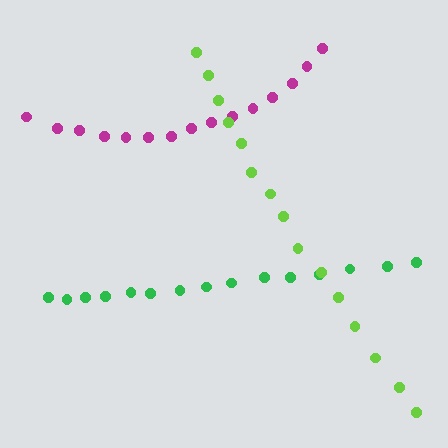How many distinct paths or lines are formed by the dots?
There are 3 distinct paths.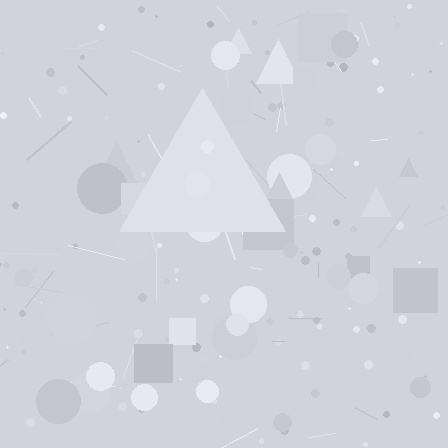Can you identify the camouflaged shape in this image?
The camouflaged shape is a triangle.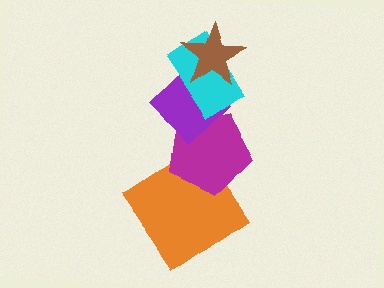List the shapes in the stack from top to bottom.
From top to bottom: the brown star, the cyan rectangle, the purple diamond, the magenta pentagon, the orange diamond.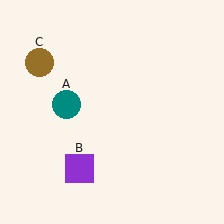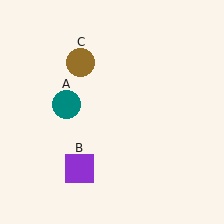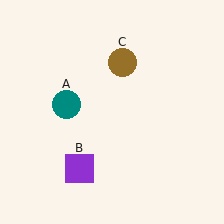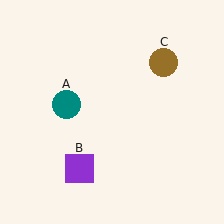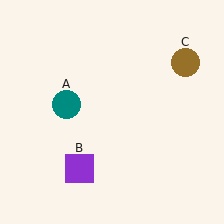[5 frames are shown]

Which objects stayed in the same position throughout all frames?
Teal circle (object A) and purple square (object B) remained stationary.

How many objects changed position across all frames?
1 object changed position: brown circle (object C).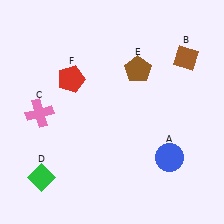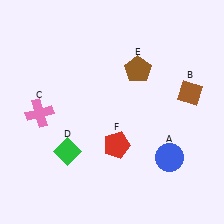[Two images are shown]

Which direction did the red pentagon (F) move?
The red pentagon (F) moved down.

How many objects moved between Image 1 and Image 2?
3 objects moved between the two images.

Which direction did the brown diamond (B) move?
The brown diamond (B) moved down.